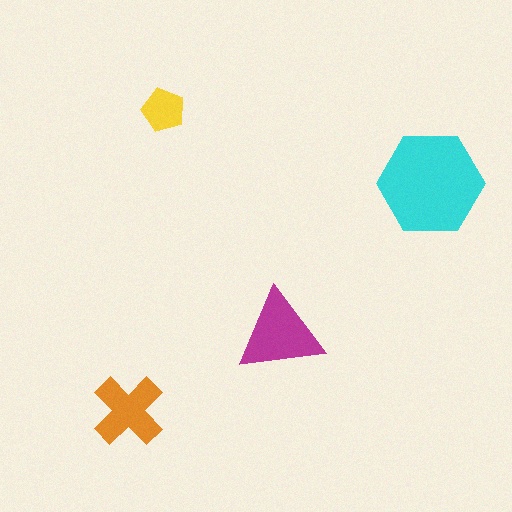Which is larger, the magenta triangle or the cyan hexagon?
The cyan hexagon.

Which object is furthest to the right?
The cyan hexagon is rightmost.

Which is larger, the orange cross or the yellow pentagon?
The orange cross.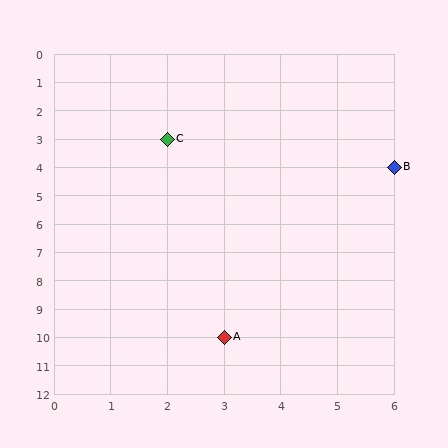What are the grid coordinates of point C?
Point C is at grid coordinates (2, 3).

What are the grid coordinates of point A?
Point A is at grid coordinates (3, 10).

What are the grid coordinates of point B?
Point B is at grid coordinates (6, 4).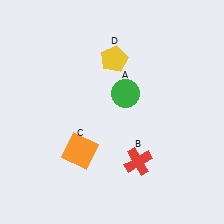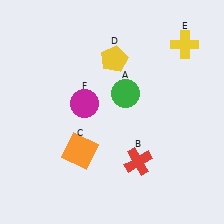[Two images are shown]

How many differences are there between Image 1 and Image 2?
There are 2 differences between the two images.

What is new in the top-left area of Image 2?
A magenta circle (F) was added in the top-left area of Image 2.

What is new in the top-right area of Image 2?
A yellow cross (E) was added in the top-right area of Image 2.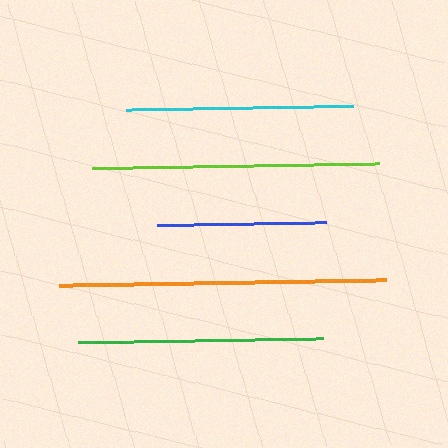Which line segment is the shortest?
The blue line is the shortest at approximately 169 pixels.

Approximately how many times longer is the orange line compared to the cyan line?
The orange line is approximately 1.4 times the length of the cyan line.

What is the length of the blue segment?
The blue segment is approximately 169 pixels long.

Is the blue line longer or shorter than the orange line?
The orange line is longer than the blue line.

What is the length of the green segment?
The green segment is approximately 244 pixels long.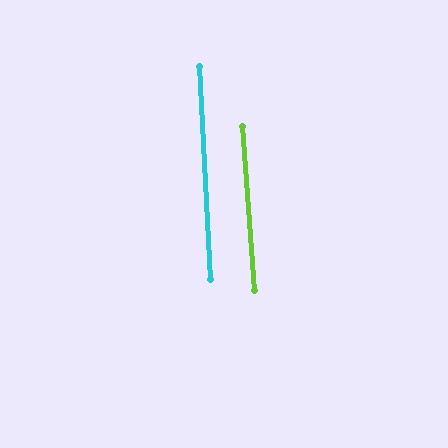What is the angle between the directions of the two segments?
Approximately 1 degree.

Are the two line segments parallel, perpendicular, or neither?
Parallel — their directions differ by only 1.2°.